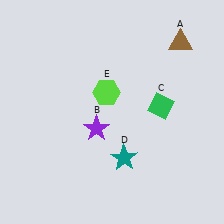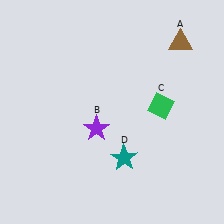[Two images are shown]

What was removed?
The lime hexagon (E) was removed in Image 2.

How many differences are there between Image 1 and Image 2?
There is 1 difference between the two images.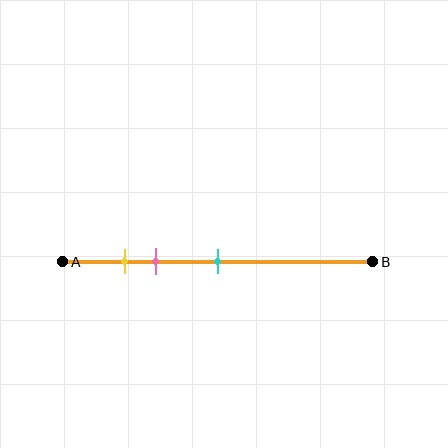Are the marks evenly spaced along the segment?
No, the marks are not evenly spaced.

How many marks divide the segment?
There are 3 marks dividing the segment.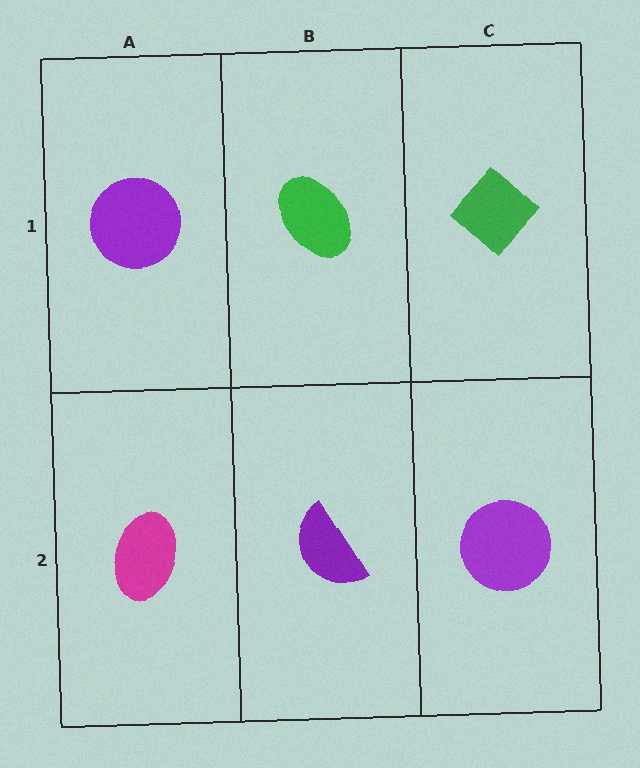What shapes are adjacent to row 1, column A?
A magenta ellipse (row 2, column A), a green ellipse (row 1, column B).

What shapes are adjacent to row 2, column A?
A purple circle (row 1, column A), a purple semicircle (row 2, column B).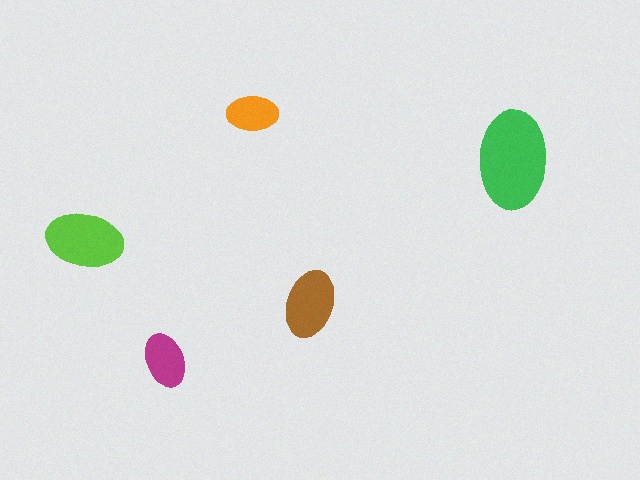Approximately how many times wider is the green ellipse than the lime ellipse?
About 1.5 times wider.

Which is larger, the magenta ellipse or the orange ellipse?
The magenta one.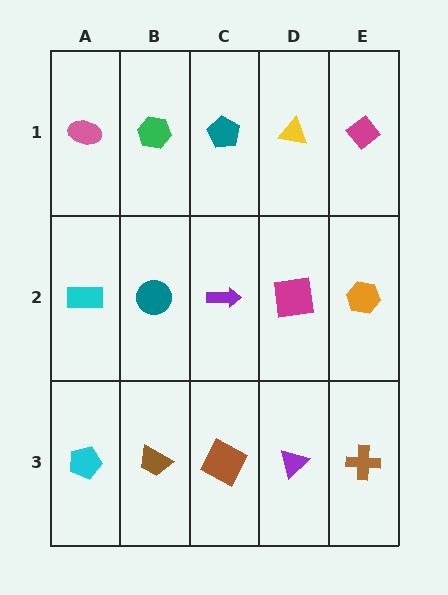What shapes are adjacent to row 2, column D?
A yellow triangle (row 1, column D), a purple triangle (row 3, column D), a purple arrow (row 2, column C), an orange hexagon (row 2, column E).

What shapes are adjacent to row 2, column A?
A pink ellipse (row 1, column A), a cyan pentagon (row 3, column A), a teal circle (row 2, column B).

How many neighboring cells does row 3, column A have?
2.